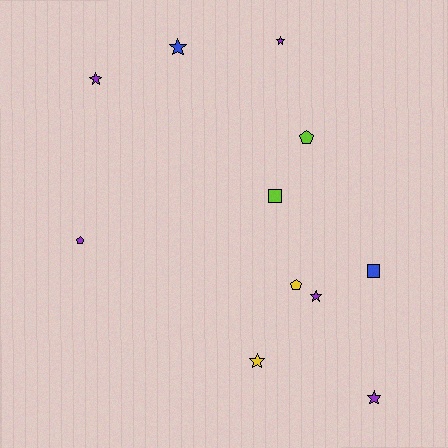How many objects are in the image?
There are 11 objects.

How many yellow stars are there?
There is 1 yellow star.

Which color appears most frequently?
Purple, with 5 objects.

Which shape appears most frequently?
Star, with 6 objects.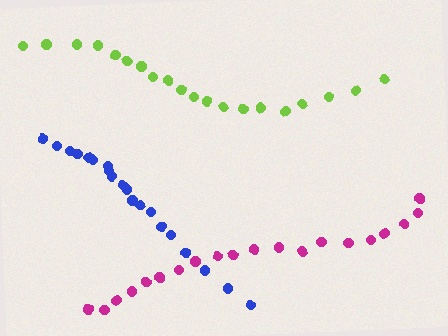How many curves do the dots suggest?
There are 3 distinct paths.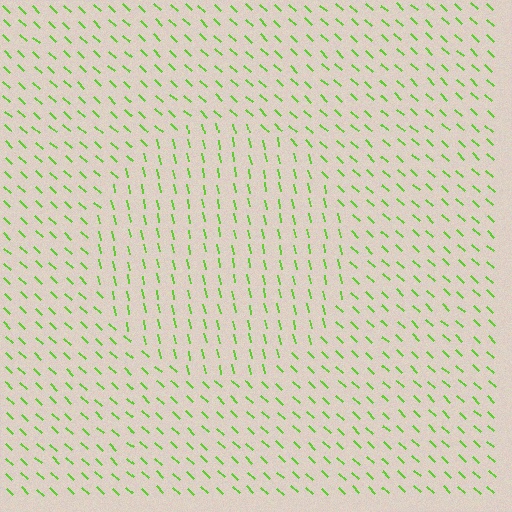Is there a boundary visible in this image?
Yes, there is a texture boundary formed by a change in line orientation.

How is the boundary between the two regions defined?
The boundary is defined purely by a change in line orientation (approximately 35 degrees difference). All lines are the same color and thickness.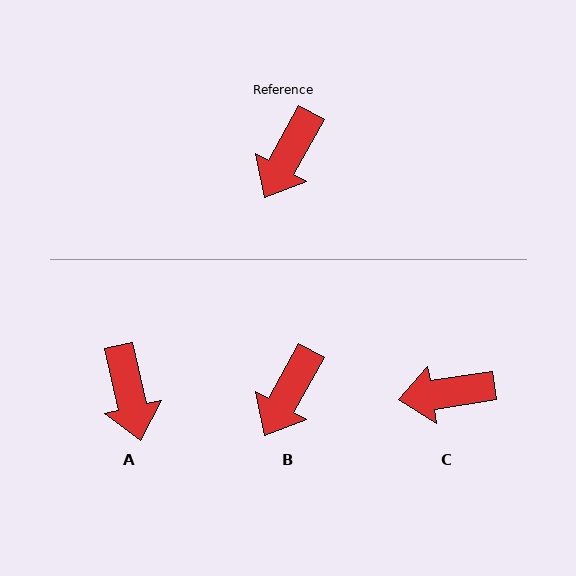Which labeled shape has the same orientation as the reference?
B.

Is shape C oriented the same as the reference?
No, it is off by about 53 degrees.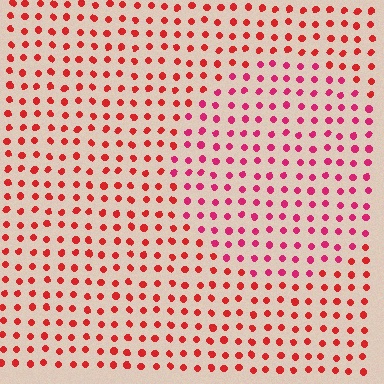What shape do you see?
I see a circle.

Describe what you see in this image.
The image is filled with small red elements in a uniform arrangement. A circle-shaped region is visible where the elements are tinted to a slightly different hue, forming a subtle color boundary.